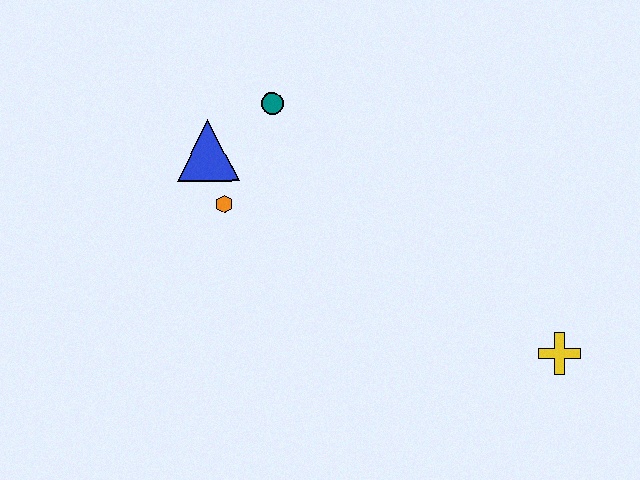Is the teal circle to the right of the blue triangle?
Yes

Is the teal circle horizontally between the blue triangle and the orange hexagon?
No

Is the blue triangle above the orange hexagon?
Yes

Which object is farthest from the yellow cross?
The blue triangle is farthest from the yellow cross.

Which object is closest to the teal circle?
The blue triangle is closest to the teal circle.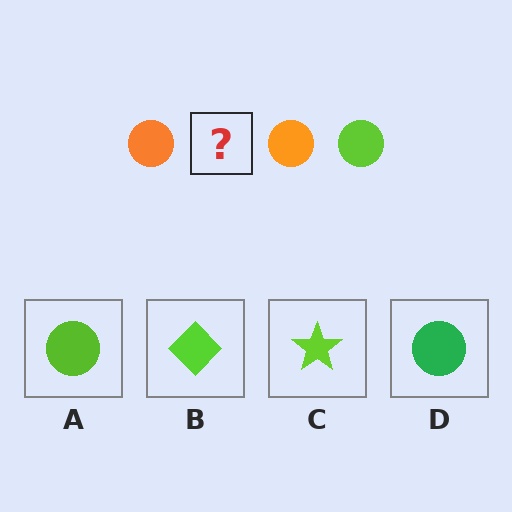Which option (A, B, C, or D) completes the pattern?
A.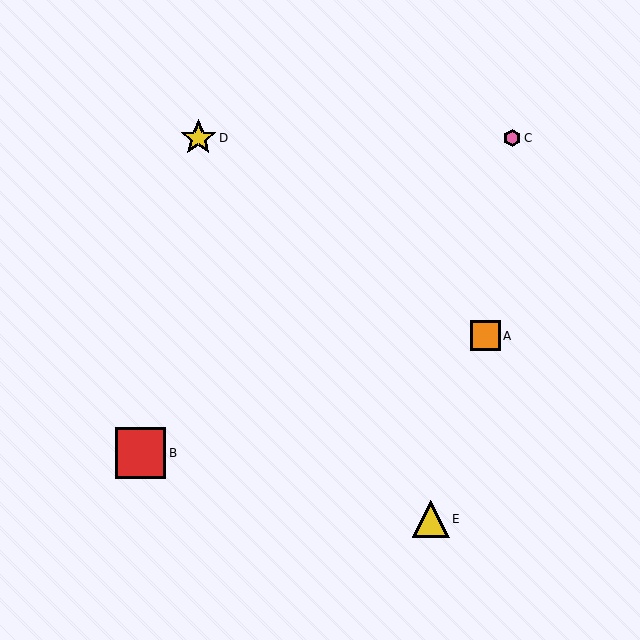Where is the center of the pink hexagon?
The center of the pink hexagon is at (512, 138).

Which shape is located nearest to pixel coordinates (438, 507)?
The yellow triangle (labeled E) at (431, 519) is nearest to that location.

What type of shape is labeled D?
Shape D is a yellow star.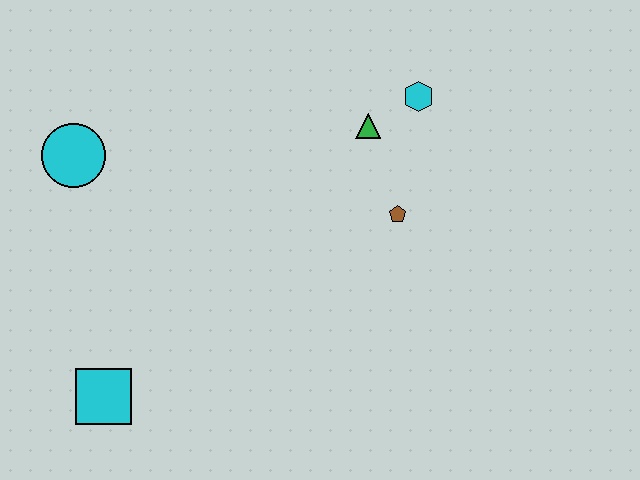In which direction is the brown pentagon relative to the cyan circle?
The brown pentagon is to the right of the cyan circle.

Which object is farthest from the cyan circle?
The cyan hexagon is farthest from the cyan circle.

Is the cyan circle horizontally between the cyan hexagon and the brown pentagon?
No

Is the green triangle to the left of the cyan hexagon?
Yes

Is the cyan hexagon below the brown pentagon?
No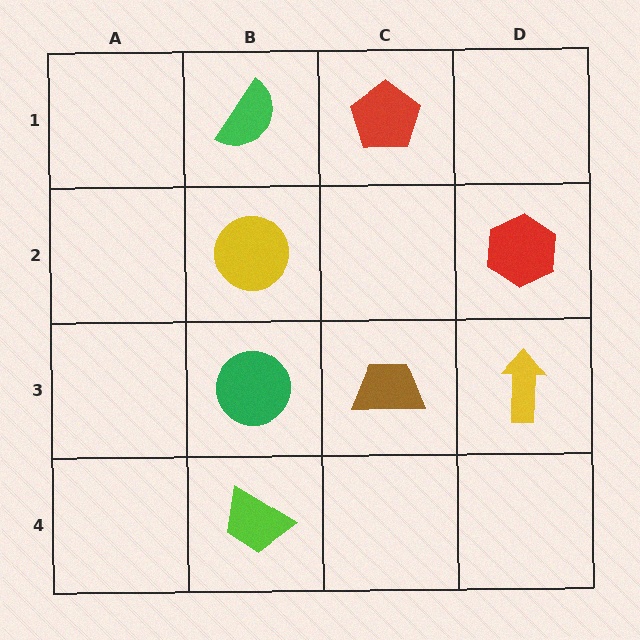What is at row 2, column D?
A red hexagon.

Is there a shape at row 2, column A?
No, that cell is empty.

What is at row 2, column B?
A yellow circle.